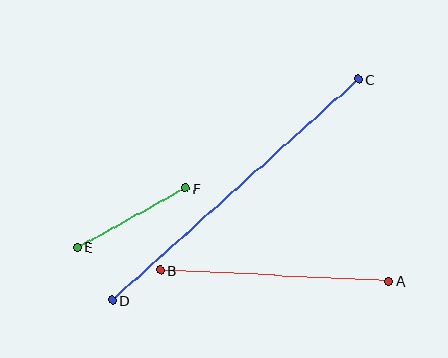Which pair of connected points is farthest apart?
Points C and D are farthest apart.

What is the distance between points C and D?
The distance is approximately 331 pixels.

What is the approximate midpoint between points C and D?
The midpoint is at approximately (235, 190) pixels.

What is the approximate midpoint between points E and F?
The midpoint is at approximately (131, 218) pixels.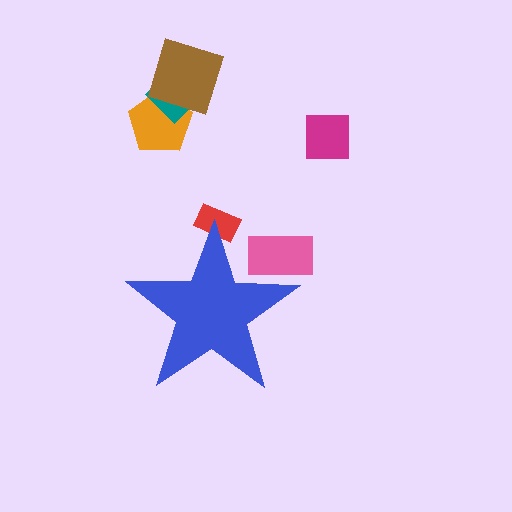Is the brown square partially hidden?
No, the brown square is fully visible.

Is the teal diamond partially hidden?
No, the teal diamond is fully visible.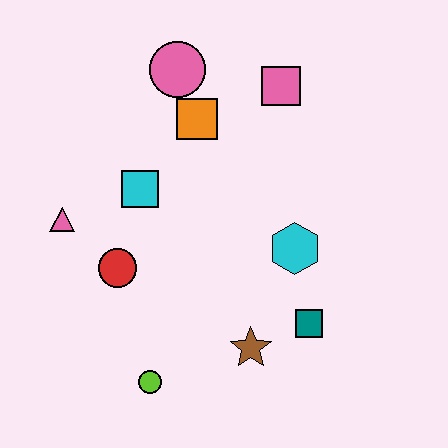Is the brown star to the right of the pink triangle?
Yes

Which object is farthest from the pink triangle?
The teal square is farthest from the pink triangle.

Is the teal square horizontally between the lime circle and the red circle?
No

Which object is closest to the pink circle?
The orange square is closest to the pink circle.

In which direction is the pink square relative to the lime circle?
The pink square is above the lime circle.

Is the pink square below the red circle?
No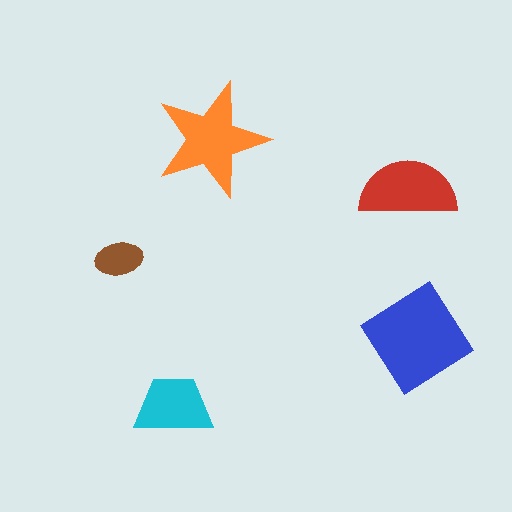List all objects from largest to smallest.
The blue diamond, the orange star, the red semicircle, the cyan trapezoid, the brown ellipse.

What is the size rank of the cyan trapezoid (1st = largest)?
4th.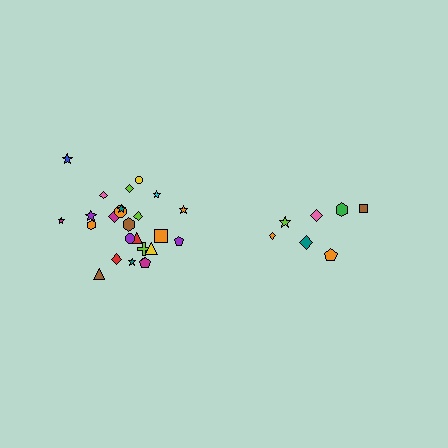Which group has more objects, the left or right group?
The left group.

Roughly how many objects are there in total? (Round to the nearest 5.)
Roughly 30 objects in total.